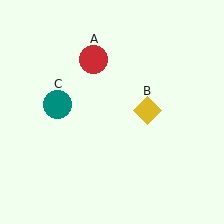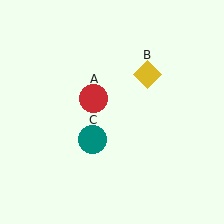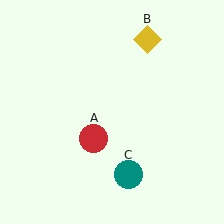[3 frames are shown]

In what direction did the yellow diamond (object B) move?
The yellow diamond (object B) moved up.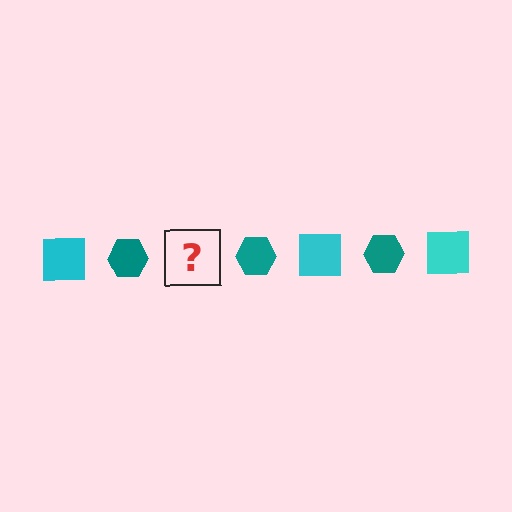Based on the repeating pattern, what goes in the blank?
The blank should be a cyan square.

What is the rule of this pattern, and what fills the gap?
The rule is that the pattern alternates between cyan square and teal hexagon. The gap should be filled with a cyan square.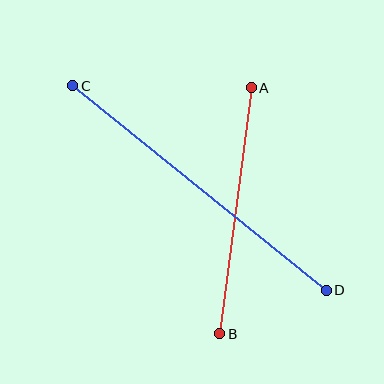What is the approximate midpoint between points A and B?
The midpoint is at approximately (235, 211) pixels.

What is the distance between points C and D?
The distance is approximately 326 pixels.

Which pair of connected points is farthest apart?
Points C and D are farthest apart.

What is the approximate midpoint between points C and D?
The midpoint is at approximately (199, 188) pixels.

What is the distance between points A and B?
The distance is approximately 248 pixels.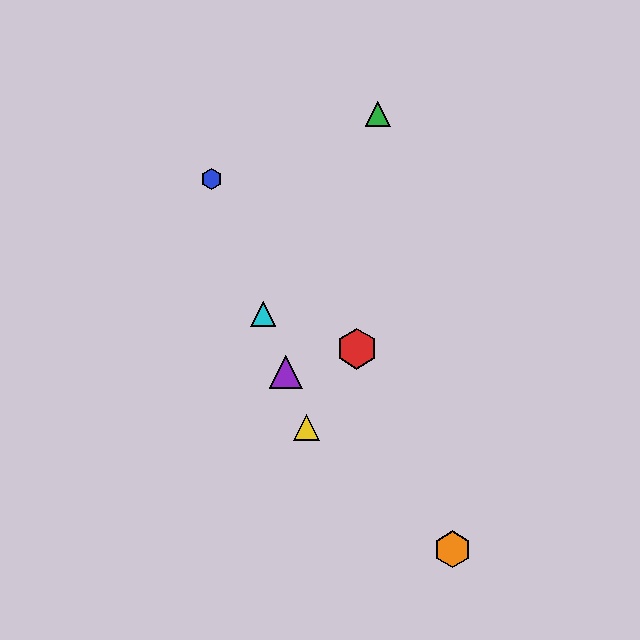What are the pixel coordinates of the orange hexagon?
The orange hexagon is at (453, 549).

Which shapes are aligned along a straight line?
The blue hexagon, the yellow triangle, the purple triangle, the cyan triangle are aligned along a straight line.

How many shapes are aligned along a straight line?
4 shapes (the blue hexagon, the yellow triangle, the purple triangle, the cyan triangle) are aligned along a straight line.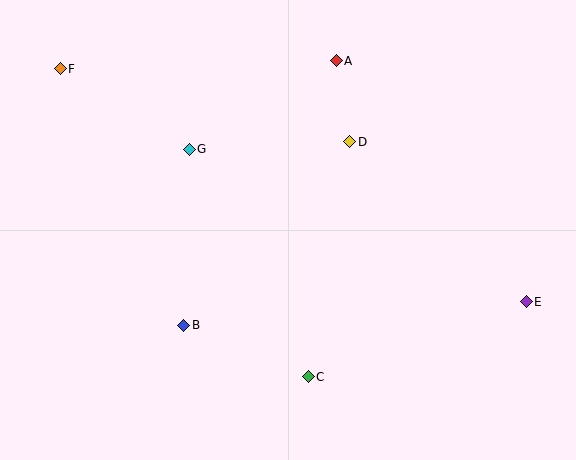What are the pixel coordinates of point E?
Point E is at (526, 302).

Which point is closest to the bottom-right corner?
Point E is closest to the bottom-right corner.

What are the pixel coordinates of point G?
Point G is at (189, 149).